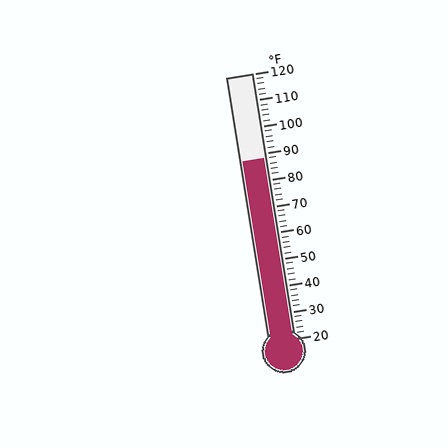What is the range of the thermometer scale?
The thermometer scale ranges from 20°F to 120°F.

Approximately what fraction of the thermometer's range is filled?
The thermometer is filled to approximately 70% of its range.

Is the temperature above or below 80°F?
The temperature is above 80°F.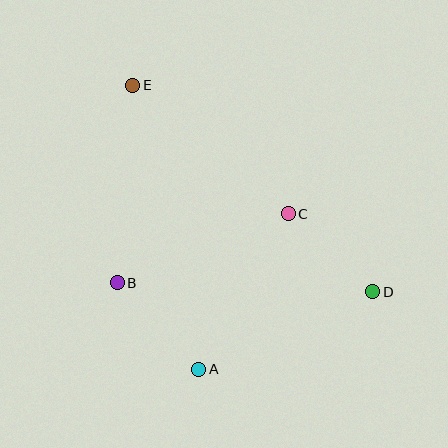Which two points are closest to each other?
Points C and D are closest to each other.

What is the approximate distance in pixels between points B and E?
The distance between B and E is approximately 198 pixels.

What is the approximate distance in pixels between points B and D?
The distance between B and D is approximately 256 pixels.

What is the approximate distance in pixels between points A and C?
The distance between A and C is approximately 179 pixels.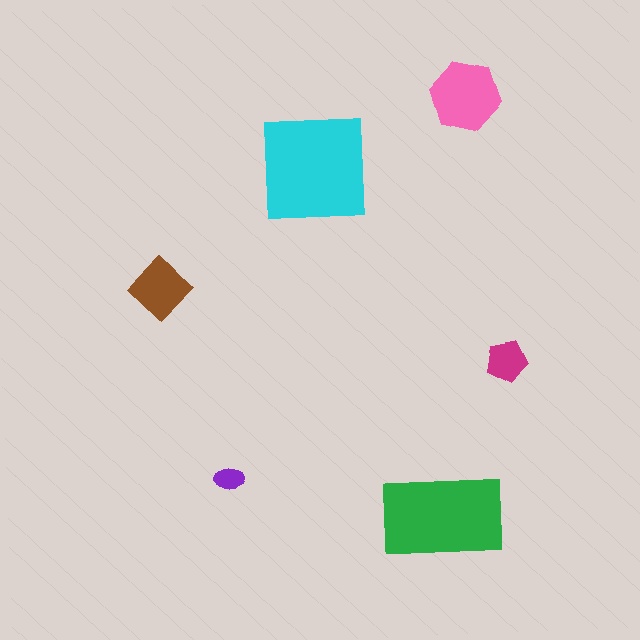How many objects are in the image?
There are 6 objects in the image.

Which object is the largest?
The cyan square.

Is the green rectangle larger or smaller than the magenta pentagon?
Larger.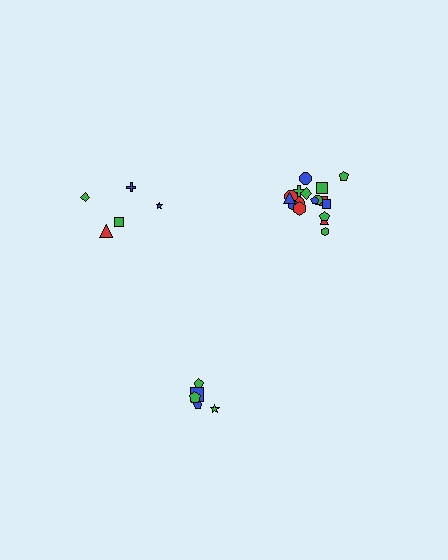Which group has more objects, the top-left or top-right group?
The top-right group.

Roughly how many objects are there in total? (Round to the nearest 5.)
Roughly 30 objects in total.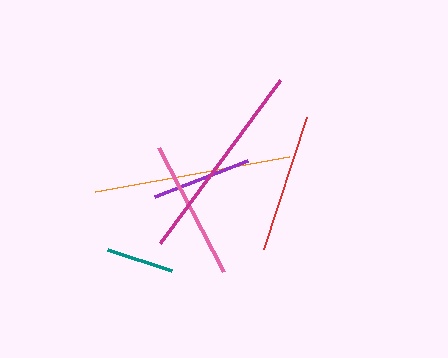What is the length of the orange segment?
The orange segment is approximately 198 pixels long.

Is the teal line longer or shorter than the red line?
The red line is longer than the teal line.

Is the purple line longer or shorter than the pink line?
The pink line is longer than the purple line.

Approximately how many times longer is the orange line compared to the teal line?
The orange line is approximately 2.9 times the length of the teal line.